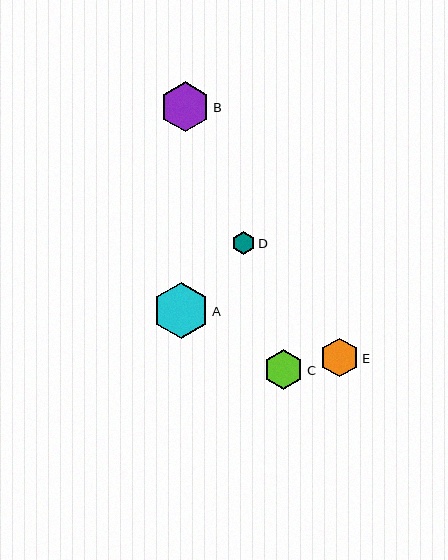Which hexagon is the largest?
Hexagon A is the largest with a size of approximately 56 pixels.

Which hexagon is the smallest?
Hexagon D is the smallest with a size of approximately 22 pixels.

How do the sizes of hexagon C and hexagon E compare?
Hexagon C and hexagon E are approximately the same size.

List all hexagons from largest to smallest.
From largest to smallest: A, B, C, E, D.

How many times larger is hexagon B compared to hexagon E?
Hexagon B is approximately 1.3 times the size of hexagon E.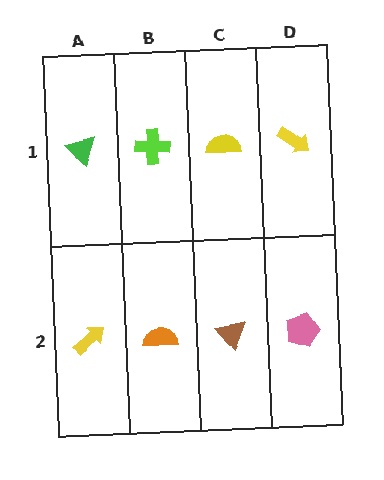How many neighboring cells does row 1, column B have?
3.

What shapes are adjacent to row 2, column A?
A green triangle (row 1, column A), an orange semicircle (row 2, column B).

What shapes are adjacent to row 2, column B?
A lime cross (row 1, column B), a yellow arrow (row 2, column A), a brown triangle (row 2, column C).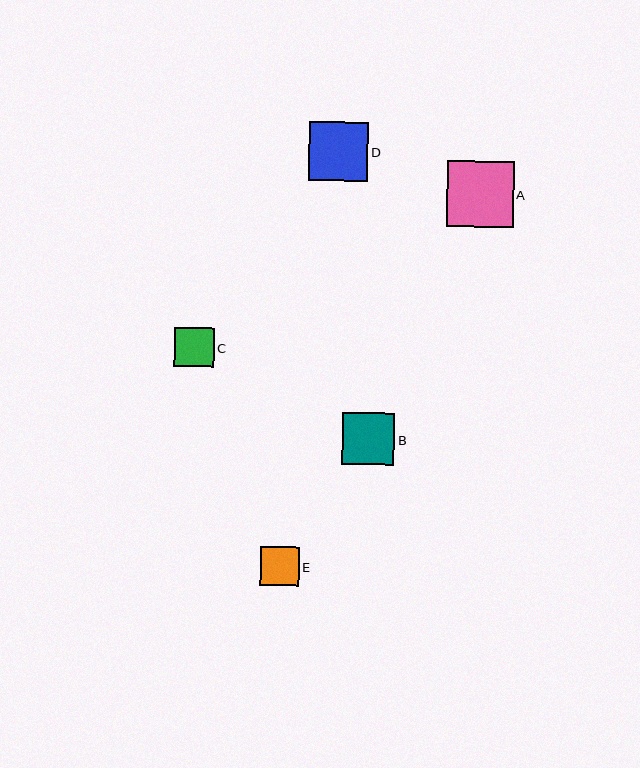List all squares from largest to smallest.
From largest to smallest: A, D, B, C, E.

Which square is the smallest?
Square E is the smallest with a size of approximately 38 pixels.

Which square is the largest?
Square A is the largest with a size of approximately 66 pixels.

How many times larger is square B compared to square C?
Square B is approximately 1.3 times the size of square C.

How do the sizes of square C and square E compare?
Square C and square E are approximately the same size.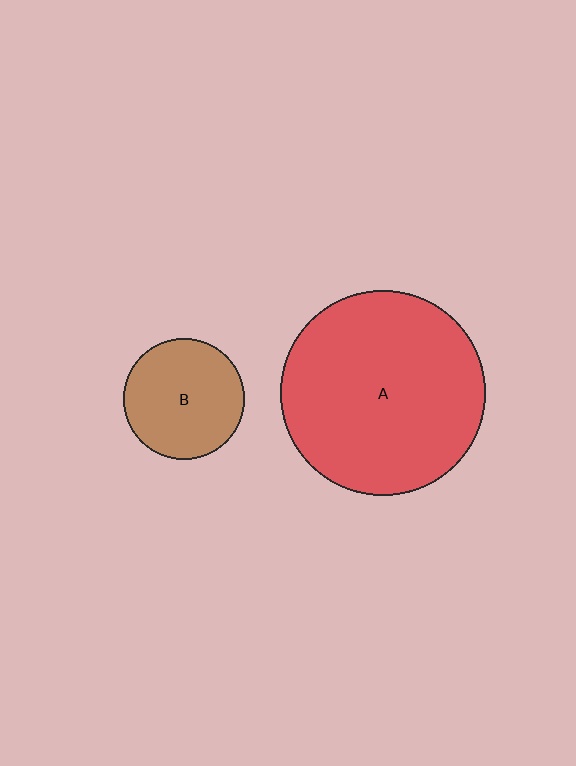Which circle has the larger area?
Circle A (red).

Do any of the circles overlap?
No, none of the circles overlap.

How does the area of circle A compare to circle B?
Approximately 2.9 times.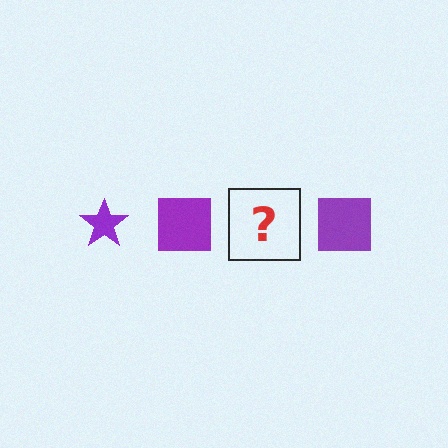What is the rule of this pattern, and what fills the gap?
The rule is that the pattern cycles through star, square shapes in purple. The gap should be filled with a purple star.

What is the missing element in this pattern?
The missing element is a purple star.